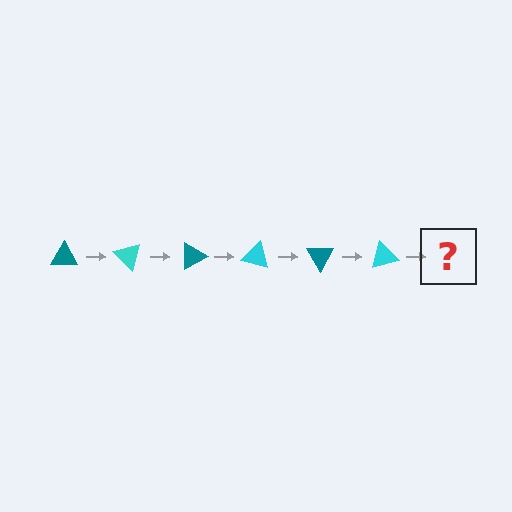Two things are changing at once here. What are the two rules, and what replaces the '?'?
The two rules are that it rotates 45 degrees each step and the color cycles through teal and cyan. The '?' should be a teal triangle, rotated 270 degrees from the start.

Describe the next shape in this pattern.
It should be a teal triangle, rotated 270 degrees from the start.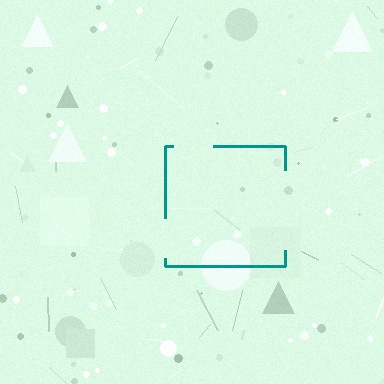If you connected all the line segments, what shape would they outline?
They would outline a square.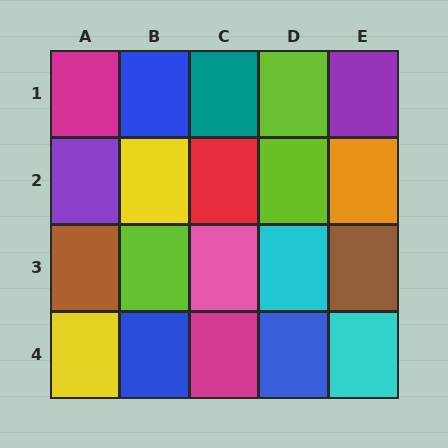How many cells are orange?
1 cell is orange.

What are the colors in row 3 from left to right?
Brown, lime, pink, cyan, brown.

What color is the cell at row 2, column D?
Lime.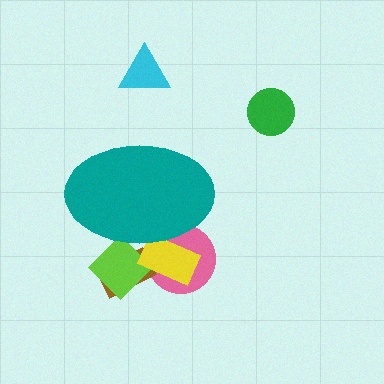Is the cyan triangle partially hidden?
No, the cyan triangle is fully visible.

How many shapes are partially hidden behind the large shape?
4 shapes are partially hidden.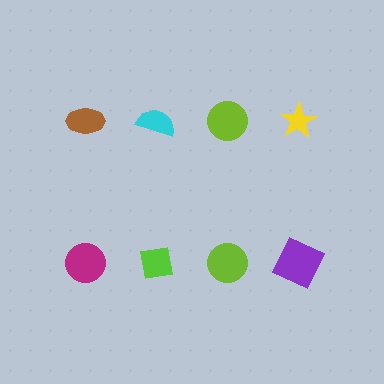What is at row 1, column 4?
A yellow star.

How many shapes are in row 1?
4 shapes.